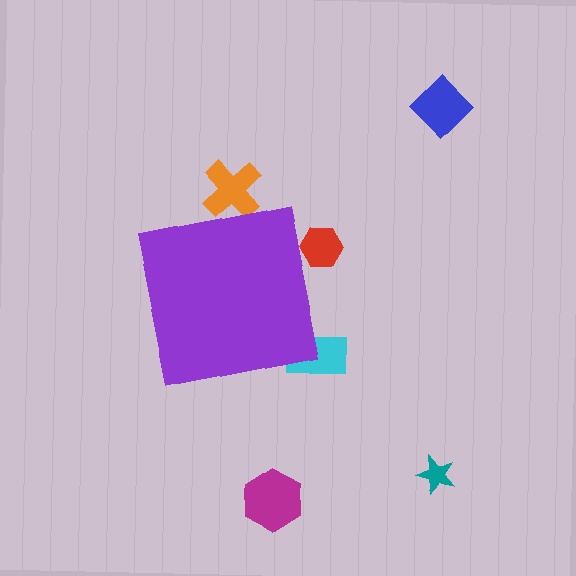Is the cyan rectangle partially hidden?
Yes, the cyan rectangle is partially hidden behind the purple square.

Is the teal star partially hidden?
No, the teal star is fully visible.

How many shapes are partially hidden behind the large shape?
3 shapes are partially hidden.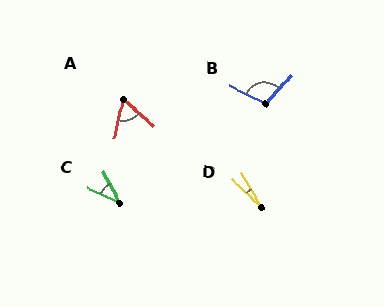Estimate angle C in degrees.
Approximately 38 degrees.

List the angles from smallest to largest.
D (16°), C (38°), A (63°), B (104°).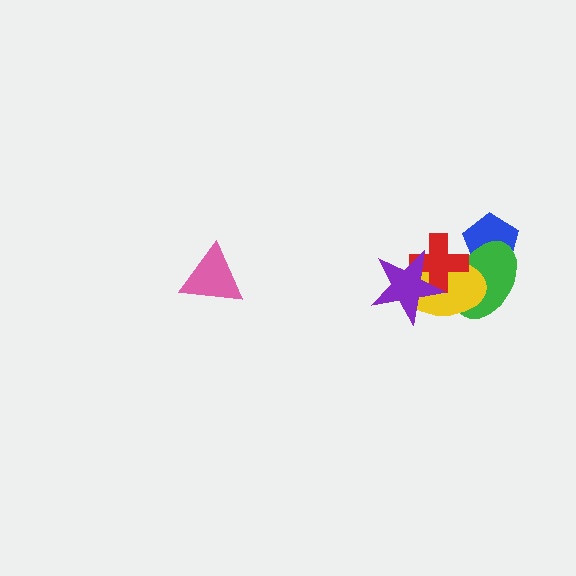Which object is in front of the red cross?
The purple star is in front of the red cross.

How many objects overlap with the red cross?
3 objects overlap with the red cross.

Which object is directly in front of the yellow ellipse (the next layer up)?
The red cross is directly in front of the yellow ellipse.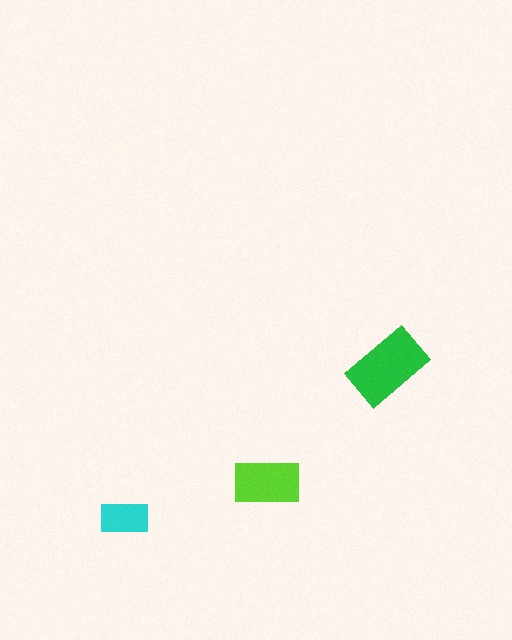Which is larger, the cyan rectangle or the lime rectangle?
The lime one.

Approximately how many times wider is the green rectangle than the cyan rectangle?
About 1.5 times wider.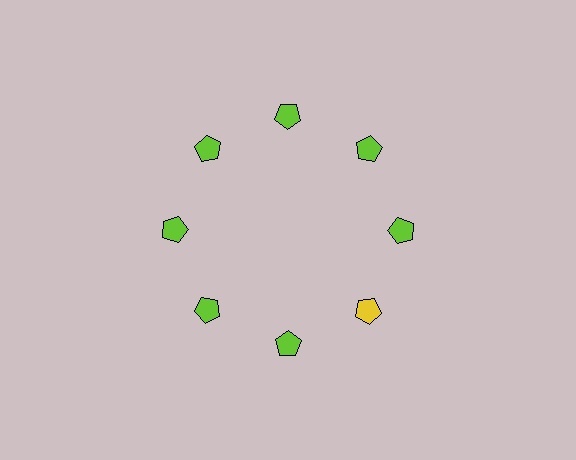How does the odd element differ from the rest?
It has a different color: yellow instead of lime.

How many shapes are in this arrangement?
There are 8 shapes arranged in a ring pattern.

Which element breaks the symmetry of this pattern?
The yellow pentagon at roughly the 4 o'clock position breaks the symmetry. All other shapes are lime pentagons.